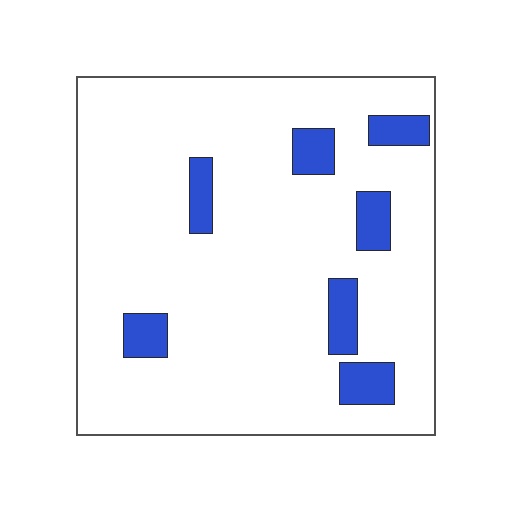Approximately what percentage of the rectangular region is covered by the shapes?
Approximately 10%.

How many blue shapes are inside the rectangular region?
7.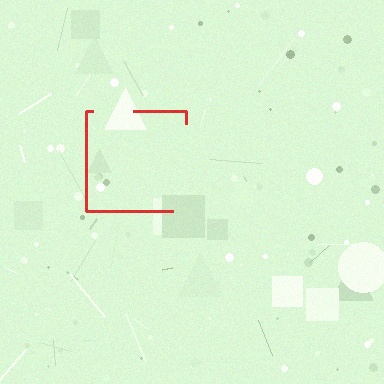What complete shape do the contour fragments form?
The contour fragments form a square.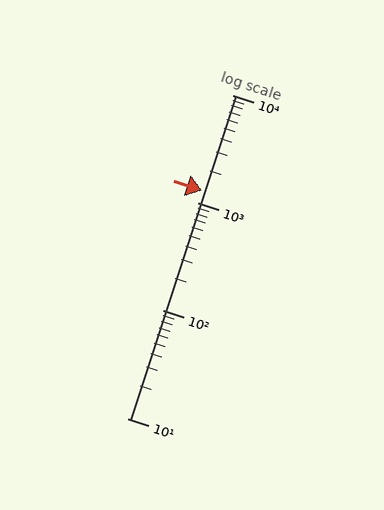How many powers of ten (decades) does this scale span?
The scale spans 3 decades, from 10 to 10000.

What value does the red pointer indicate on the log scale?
The pointer indicates approximately 1300.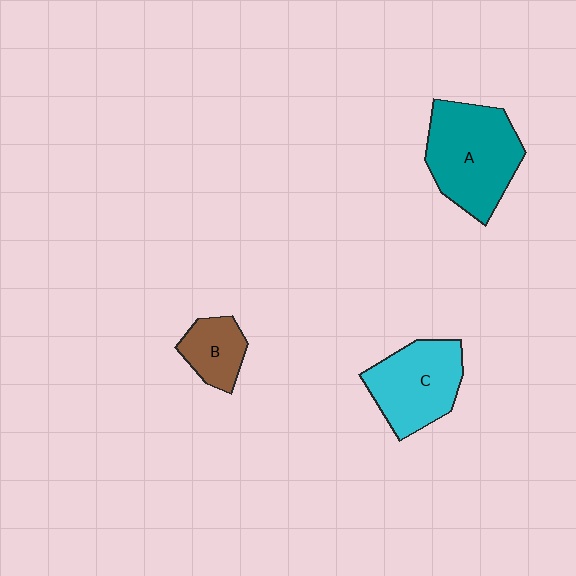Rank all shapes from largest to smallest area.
From largest to smallest: A (teal), C (cyan), B (brown).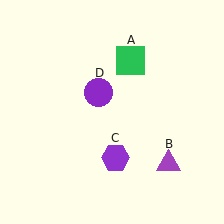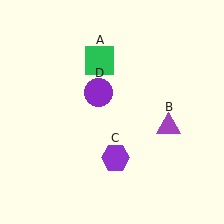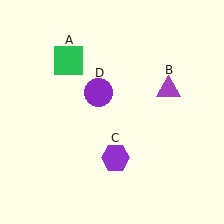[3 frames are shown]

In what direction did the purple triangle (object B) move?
The purple triangle (object B) moved up.